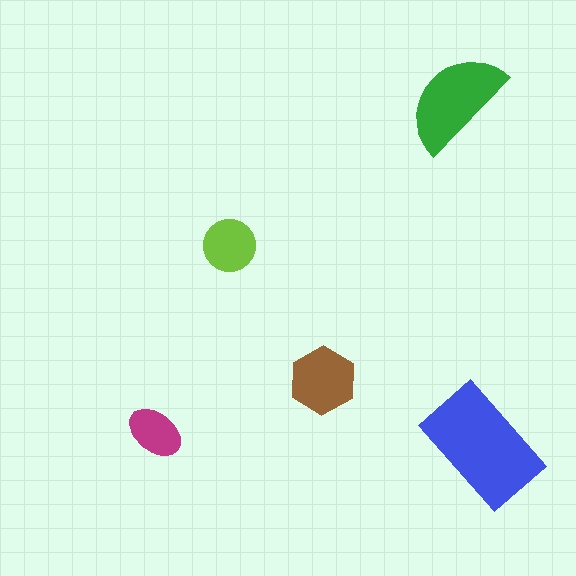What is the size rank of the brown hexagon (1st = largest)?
3rd.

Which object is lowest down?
The blue rectangle is bottommost.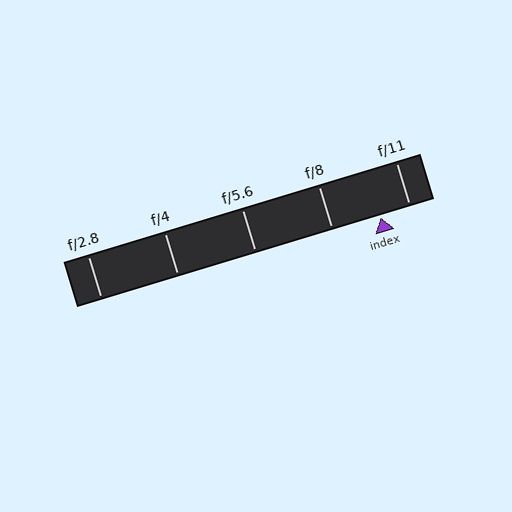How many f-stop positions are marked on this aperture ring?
There are 5 f-stop positions marked.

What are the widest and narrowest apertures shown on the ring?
The widest aperture shown is f/2.8 and the narrowest is f/11.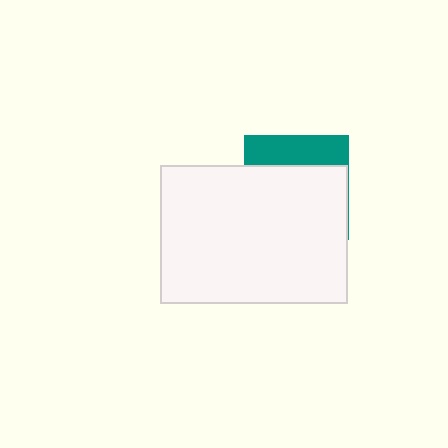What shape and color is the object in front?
The object in front is a white rectangle.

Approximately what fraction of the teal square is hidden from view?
Roughly 70% of the teal square is hidden behind the white rectangle.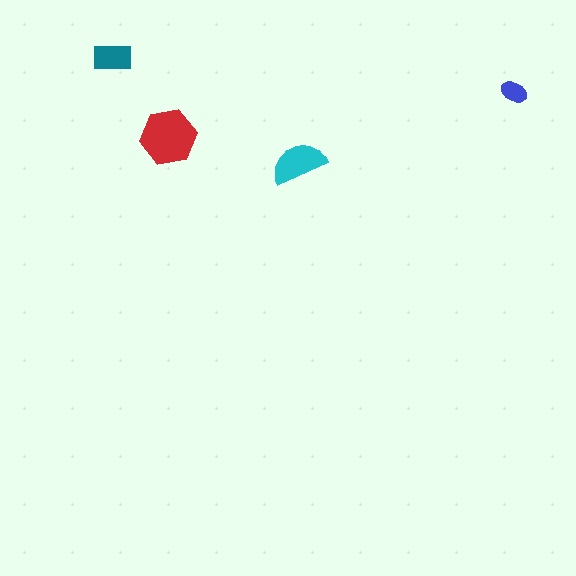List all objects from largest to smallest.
The red hexagon, the cyan semicircle, the teal rectangle, the blue ellipse.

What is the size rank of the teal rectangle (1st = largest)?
3rd.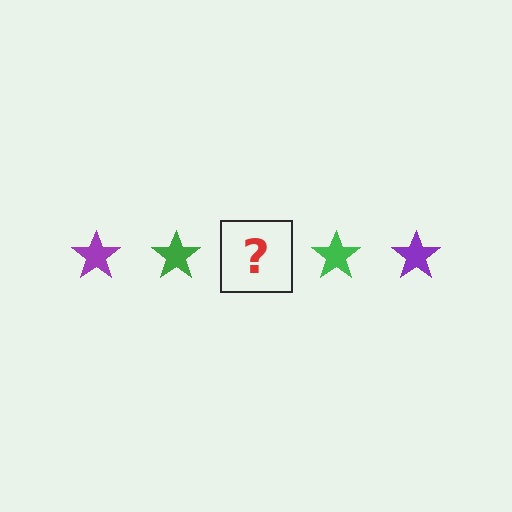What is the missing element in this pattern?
The missing element is a purple star.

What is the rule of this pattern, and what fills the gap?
The rule is that the pattern cycles through purple, green stars. The gap should be filled with a purple star.